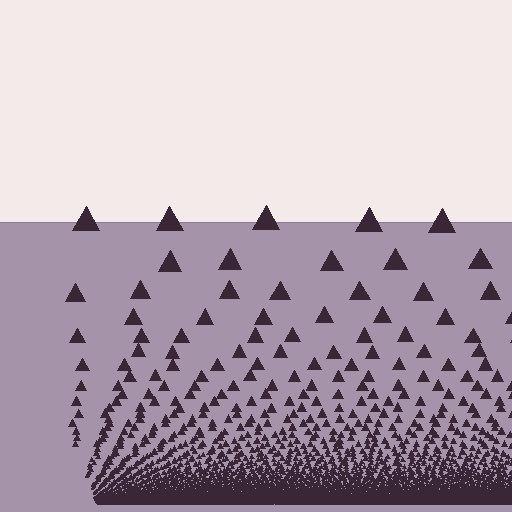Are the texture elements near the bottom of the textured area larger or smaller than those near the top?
Smaller. The gradient is inverted — elements near the bottom are smaller and denser.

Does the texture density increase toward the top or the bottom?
Density increases toward the bottom.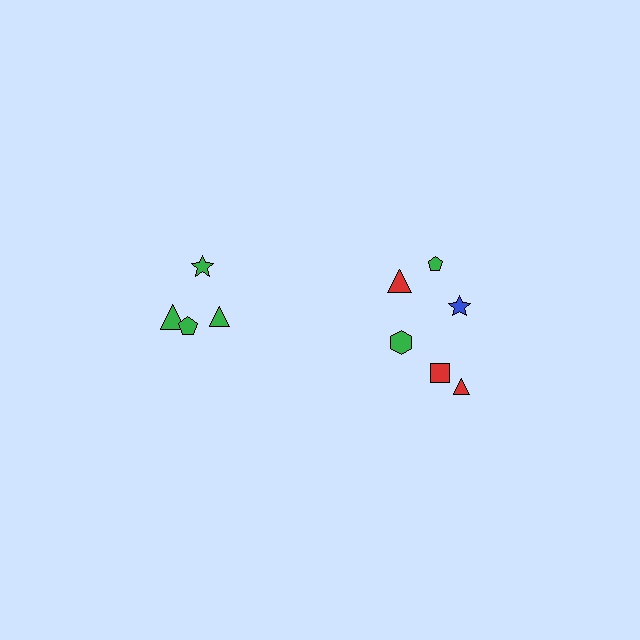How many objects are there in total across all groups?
There are 10 objects.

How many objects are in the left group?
There are 4 objects.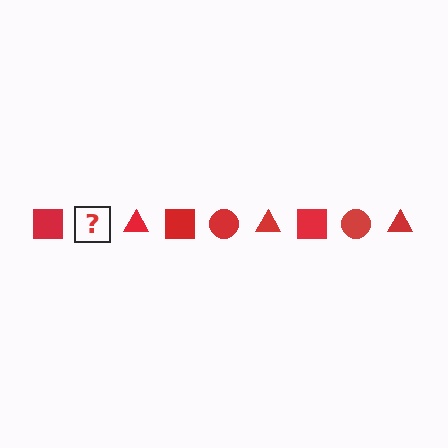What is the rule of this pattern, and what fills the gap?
The rule is that the pattern cycles through square, circle, triangle shapes in red. The gap should be filled with a red circle.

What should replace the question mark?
The question mark should be replaced with a red circle.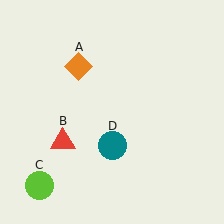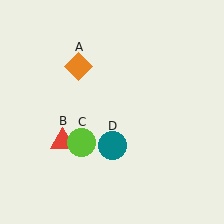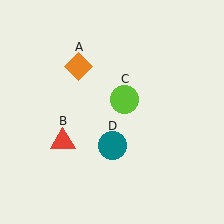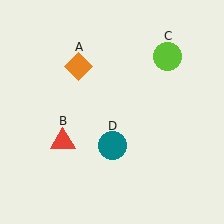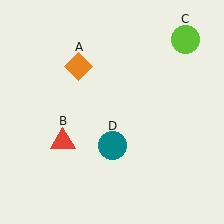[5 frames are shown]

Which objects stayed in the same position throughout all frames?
Orange diamond (object A) and red triangle (object B) and teal circle (object D) remained stationary.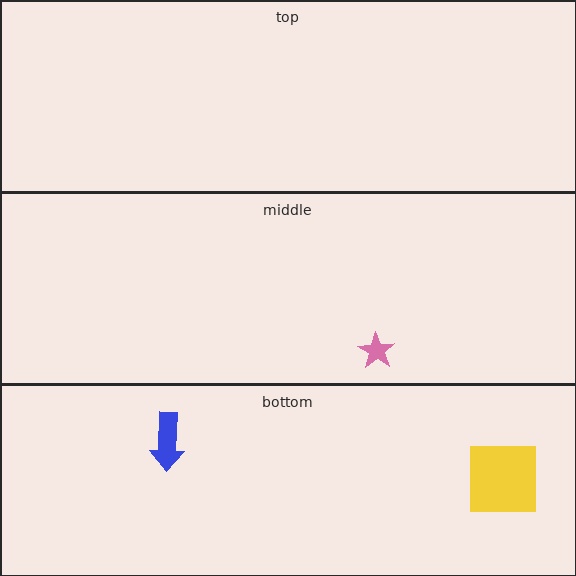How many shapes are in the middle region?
1.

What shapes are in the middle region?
The pink star.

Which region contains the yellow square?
The bottom region.